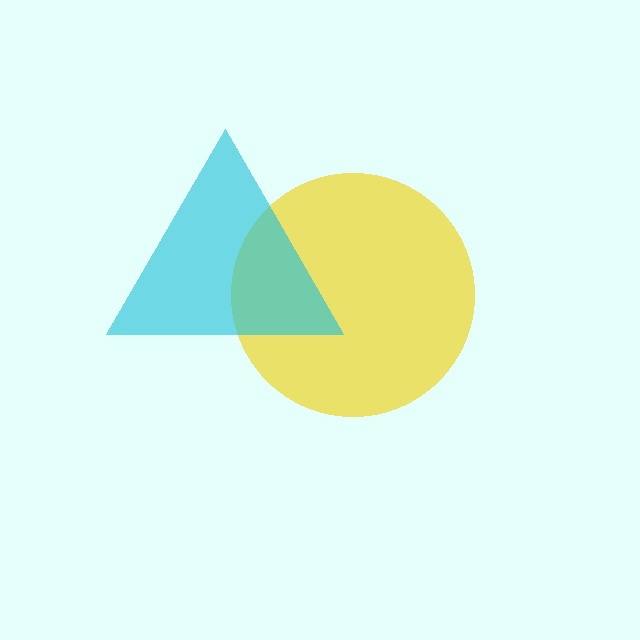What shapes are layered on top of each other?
The layered shapes are: a yellow circle, a cyan triangle.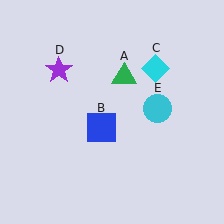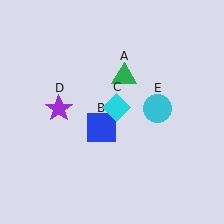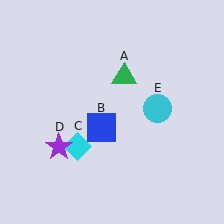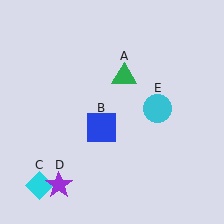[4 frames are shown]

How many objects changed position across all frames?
2 objects changed position: cyan diamond (object C), purple star (object D).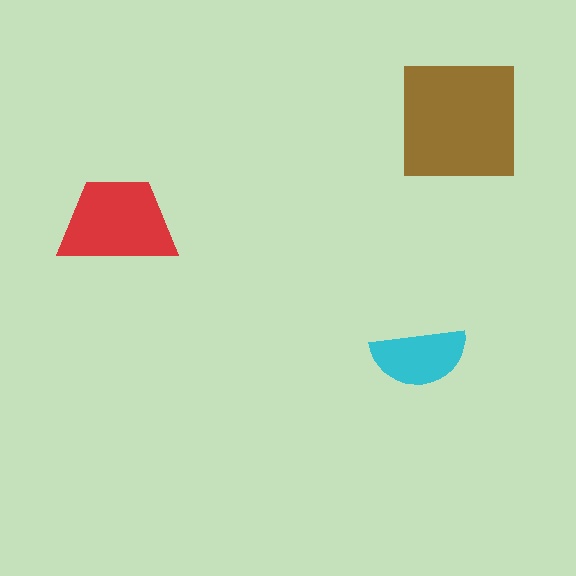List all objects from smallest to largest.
The cyan semicircle, the red trapezoid, the brown square.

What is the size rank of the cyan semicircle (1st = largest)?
3rd.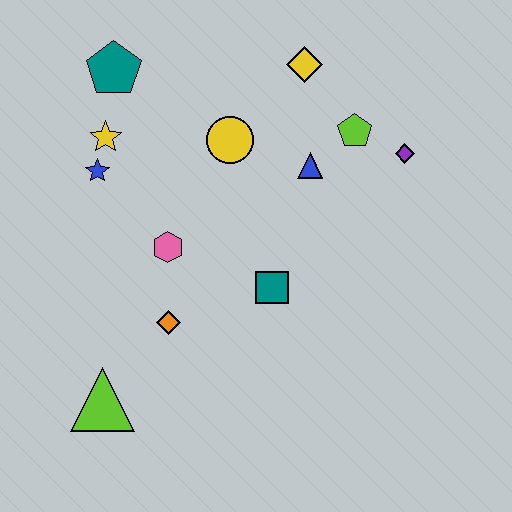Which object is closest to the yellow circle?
The blue triangle is closest to the yellow circle.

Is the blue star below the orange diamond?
No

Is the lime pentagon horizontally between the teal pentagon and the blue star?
No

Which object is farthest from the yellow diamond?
The lime triangle is farthest from the yellow diamond.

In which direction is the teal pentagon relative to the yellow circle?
The teal pentagon is to the left of the yellow circle.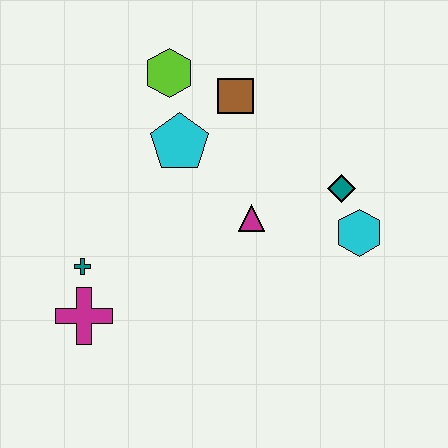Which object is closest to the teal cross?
The magenta cross is closest to the teal cross.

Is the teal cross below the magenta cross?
No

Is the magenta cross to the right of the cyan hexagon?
No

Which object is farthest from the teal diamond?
The magenta cross is farthest from the teal diamond.